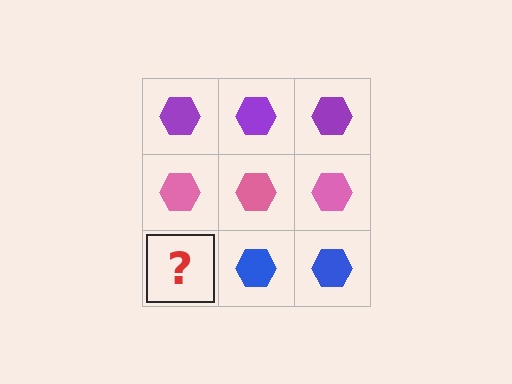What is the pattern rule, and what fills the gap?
The rule is that each row has a consistent color. The gap should be filled with a blue hexagon.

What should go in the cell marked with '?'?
The missing cell should contain a blue hexagon.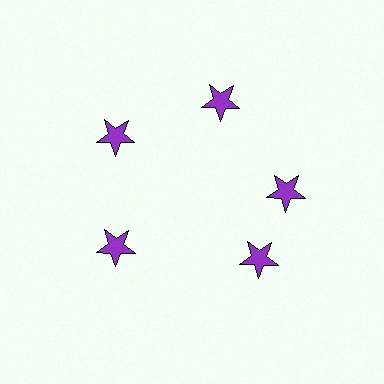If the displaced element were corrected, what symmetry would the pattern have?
It would have 5-fold rotational symmetry — the pattern would map onto itself every 72 degrees.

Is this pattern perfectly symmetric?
No. The 5 purple stars are arranged in a ring, but one element near the 5 o'clock position is rotated out of alignment along the ring, breaking the 5-fold rotational symmetry.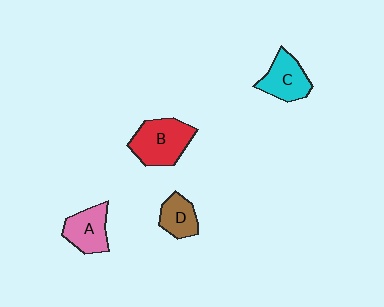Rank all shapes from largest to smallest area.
From largest to smallest: B (red), C (cyan), A (pink), D (brown).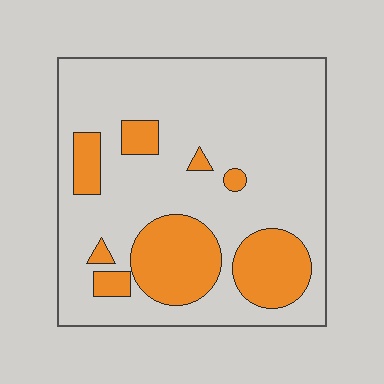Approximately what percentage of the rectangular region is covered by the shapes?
Approximately 25%.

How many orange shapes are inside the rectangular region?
8.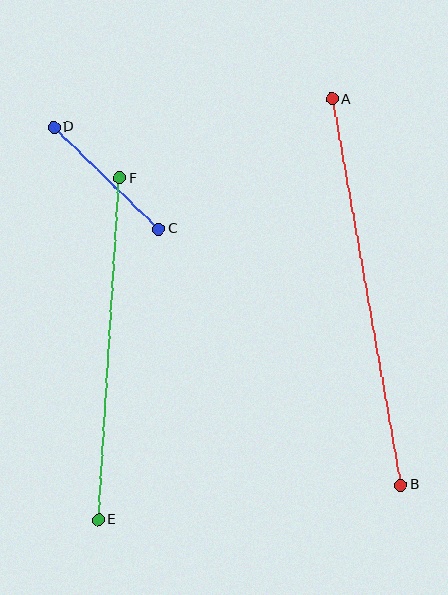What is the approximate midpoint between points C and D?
The midpoint is at approximately (106, 178) pixels.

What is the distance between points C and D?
The distance is approximately 146 pixels.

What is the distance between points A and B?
The distance is approximately 392 pixels.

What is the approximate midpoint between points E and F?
The midpoint is at approximately (109, 349) pixels.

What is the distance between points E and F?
The distance is approximately 342 pixels.